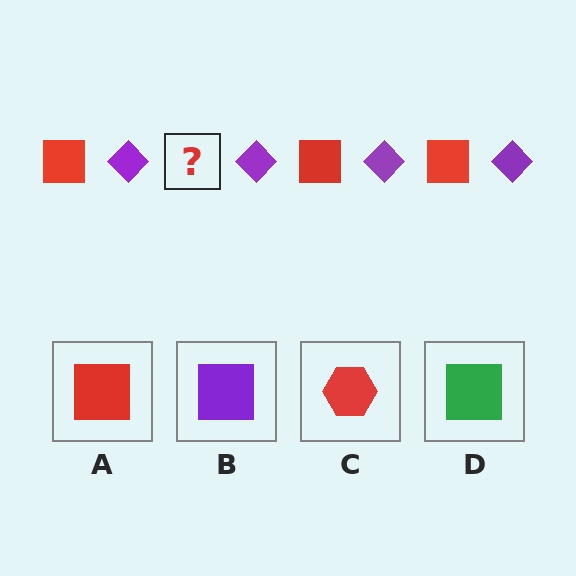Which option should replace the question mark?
Option A.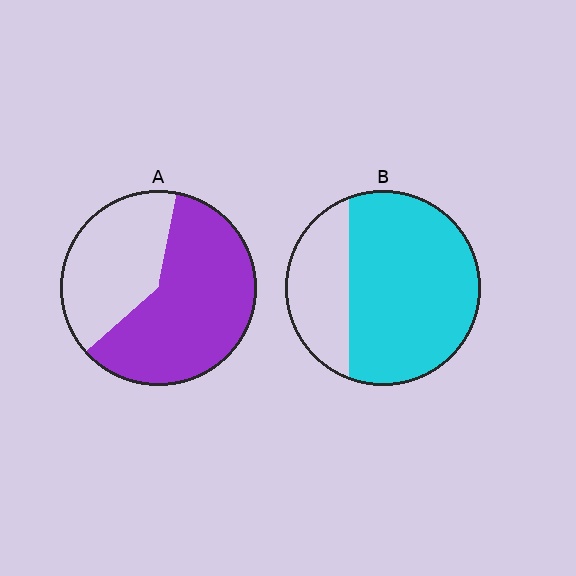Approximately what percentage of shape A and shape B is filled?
A is approximately 60% and B is approximately 70%.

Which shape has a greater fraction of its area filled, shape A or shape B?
Shape B.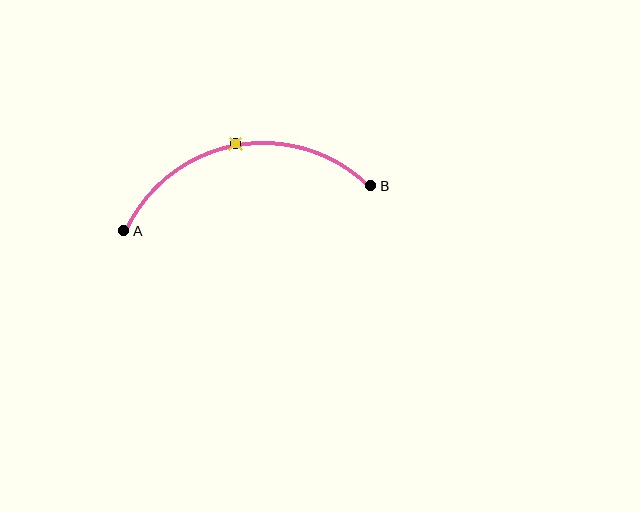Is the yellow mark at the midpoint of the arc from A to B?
Yes. The yellow mark lies on the arc at equal arc-length from both A and B — it is the arc midpoint.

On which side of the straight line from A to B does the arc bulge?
The arc bulges above the straight line connecting A and B.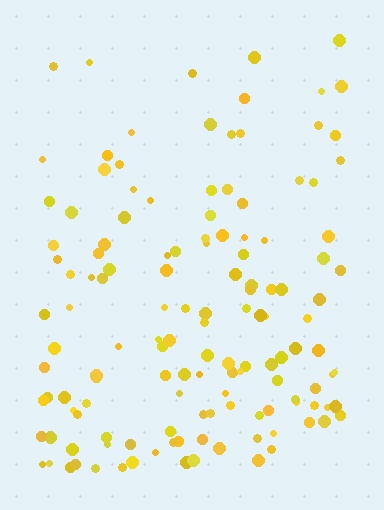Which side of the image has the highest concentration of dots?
The bottom.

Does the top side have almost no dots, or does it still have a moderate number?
Still a moderate number, just noticeably fewer than the bottom.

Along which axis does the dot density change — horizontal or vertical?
Vertical.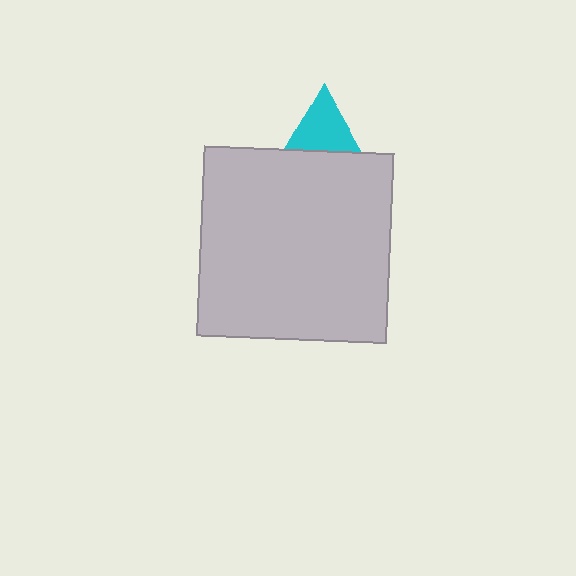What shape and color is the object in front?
The object in front is a light gray square.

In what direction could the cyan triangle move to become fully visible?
The cyan triangle could move up. That would shift it out from behind the light gray square entirely.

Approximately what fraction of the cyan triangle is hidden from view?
Roughly 59% of the cyan triangle is hidden behind the light gray square.